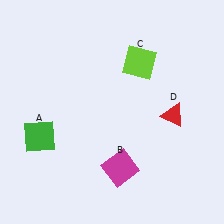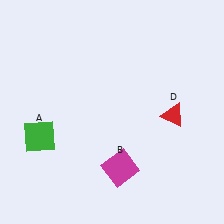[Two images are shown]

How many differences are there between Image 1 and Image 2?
There is 1 difference between the two images.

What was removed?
The lime square (C) was removed in Image 2.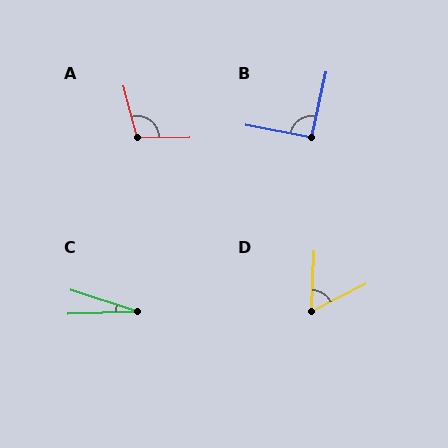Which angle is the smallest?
C, at approximately 20 degrees.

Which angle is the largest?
A, at approximately 104 degrees.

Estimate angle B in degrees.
Approximately 92 degrees.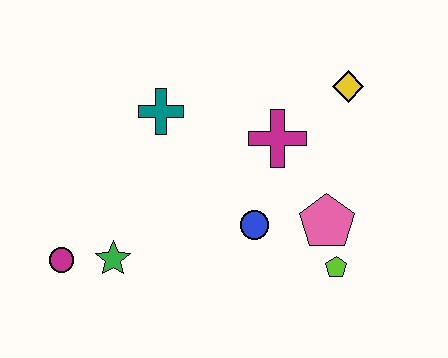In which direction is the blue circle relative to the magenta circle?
The blue circle is to the right of the magenta circle.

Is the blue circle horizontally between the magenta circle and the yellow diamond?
Yes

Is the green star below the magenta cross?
Yes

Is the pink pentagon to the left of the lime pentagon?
Yes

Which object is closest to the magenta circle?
The green star is closest to the magenta circle.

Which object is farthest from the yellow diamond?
The magenta circle is farthest from the yellow diamond.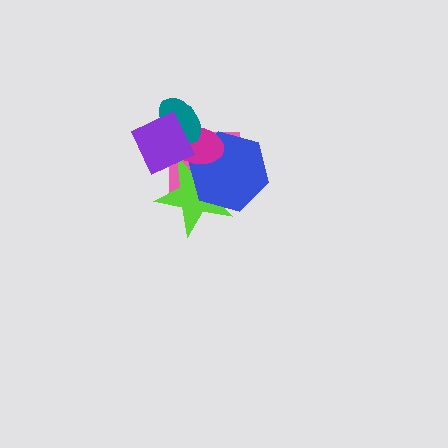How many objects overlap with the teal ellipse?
3 objects overlap with the teal ellipse.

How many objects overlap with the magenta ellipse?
5 objects overlap with the magenta ellipse.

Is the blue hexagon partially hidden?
Yes, it is partially covered by another shape.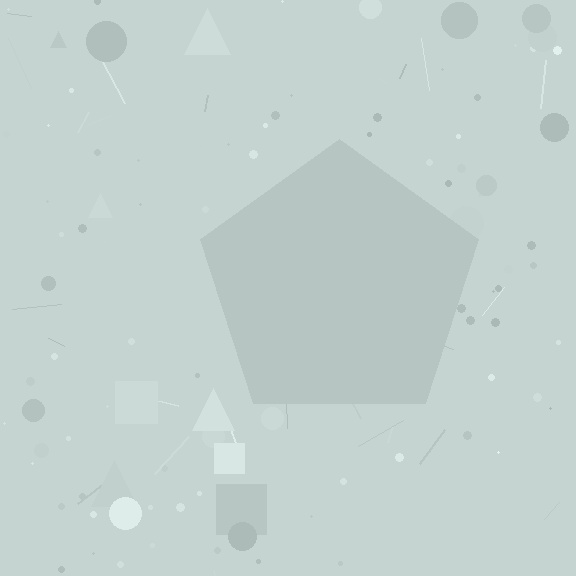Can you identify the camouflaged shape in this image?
The camouflaged shape is a pentagon.